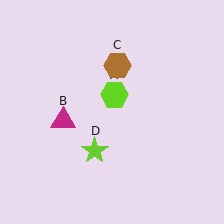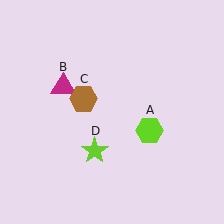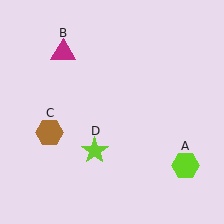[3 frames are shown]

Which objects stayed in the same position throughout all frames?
Lime star (object D) remained stationary.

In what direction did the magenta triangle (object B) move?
The magenta triangle (object B) moved up.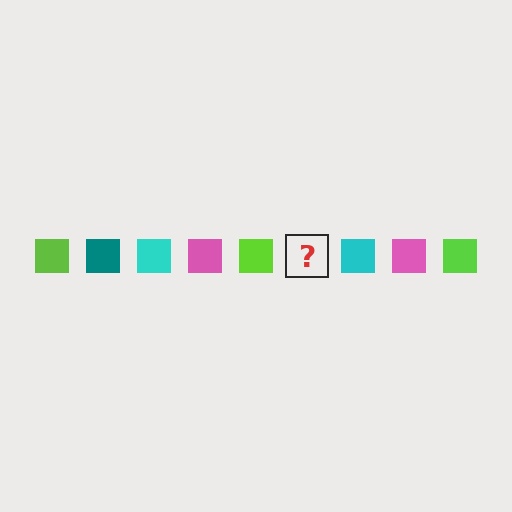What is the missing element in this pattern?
The missing element is a teal square.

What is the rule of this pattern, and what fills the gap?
The rule is that the pattern cycles through lime, teal, cyan, pink squares. The gap should be filled with a teal square.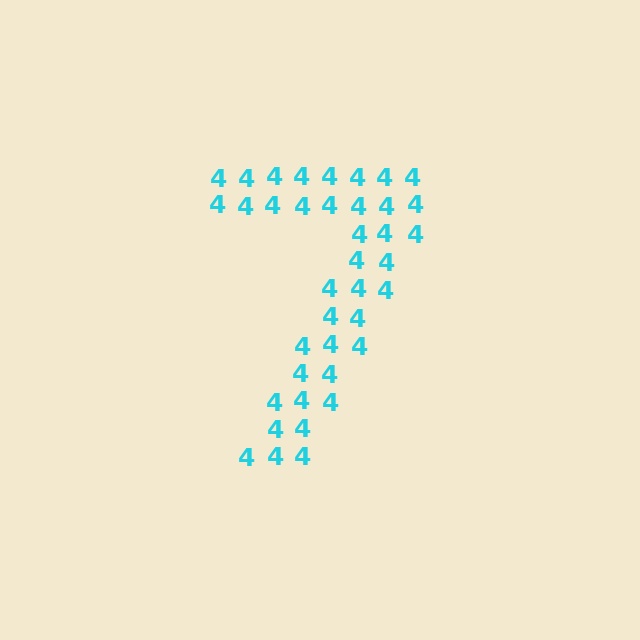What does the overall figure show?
The overall figure shows the digit 7.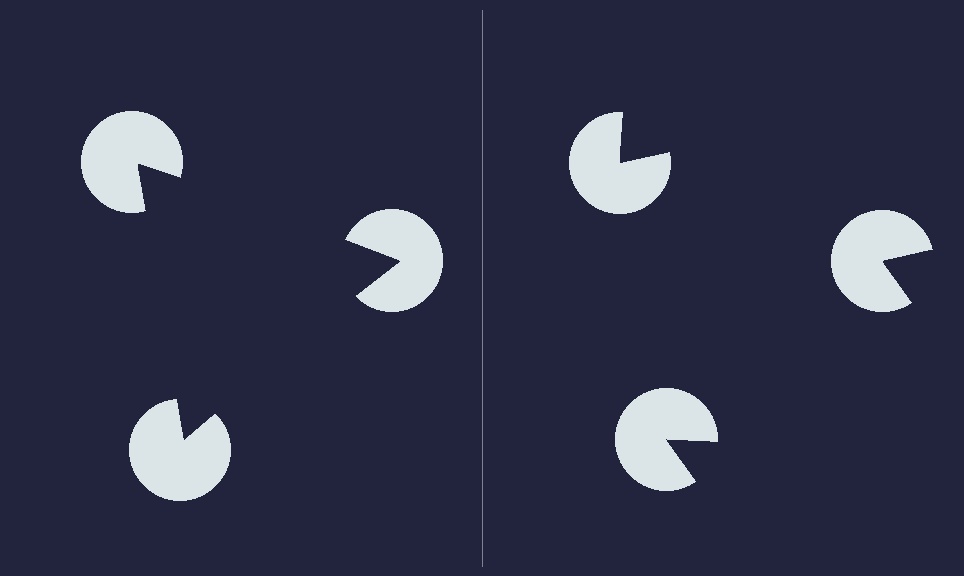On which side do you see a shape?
An illusory triangle appears on the left side. On the right side the wedge cuts are rotated, so no coherent shape forms.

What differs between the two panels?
The pac-man discs are positioned identically on both sides; only the wedge orientations differ. On the left they align to a triangle; on the right they are misaligned.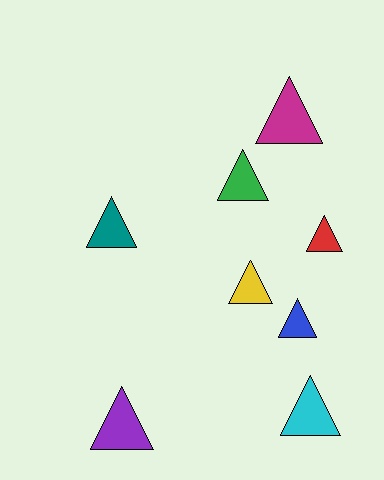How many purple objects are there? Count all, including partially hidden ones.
There is 1 purple object.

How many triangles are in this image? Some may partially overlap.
There are 8 triangles.